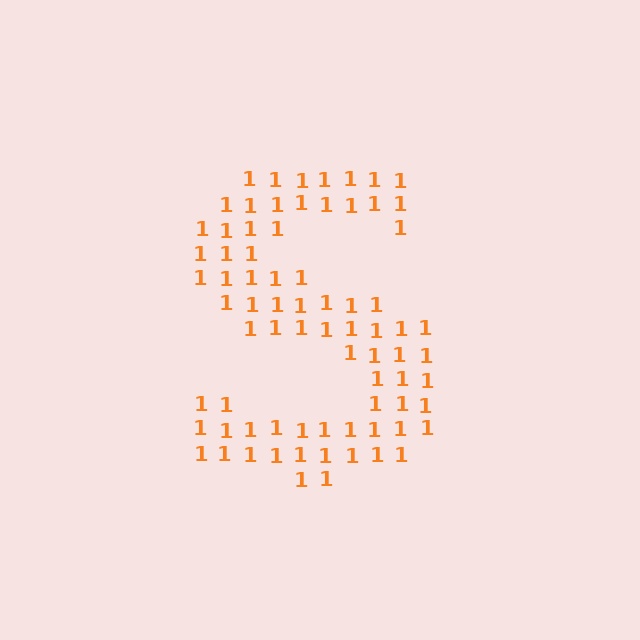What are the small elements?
The small elements are digit 1's.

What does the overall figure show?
The overall figure shows the letter S.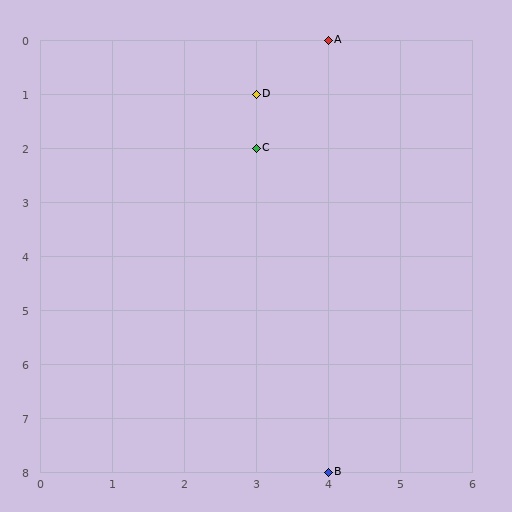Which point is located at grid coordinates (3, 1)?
Point D is at (3, 1).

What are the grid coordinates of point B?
Point B is at grid coordinates (4, 8).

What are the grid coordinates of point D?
Point D is at grid coordinates (3, 1).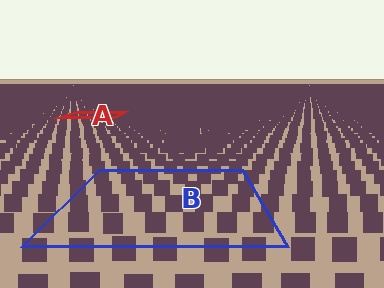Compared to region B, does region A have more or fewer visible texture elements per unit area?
Region A has more texture elements per unit area — they are packed more densely because it is farther away.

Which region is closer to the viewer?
Region B is closer. The texture elements there are larger and more spread out.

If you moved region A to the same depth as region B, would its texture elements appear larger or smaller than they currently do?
They would appear larger. At a closer depth, the same texture elements are projected at a bigger on-screen size.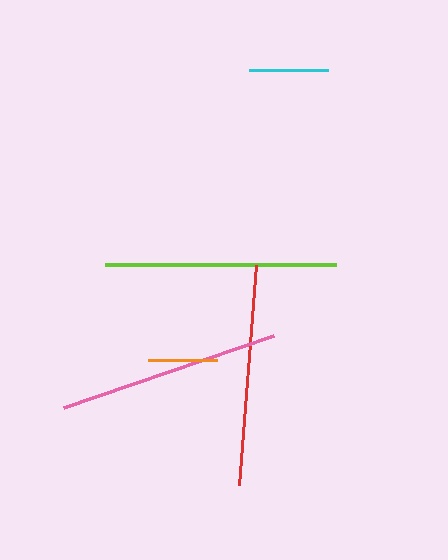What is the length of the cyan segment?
The cyan segment is approximately 78 pixels long.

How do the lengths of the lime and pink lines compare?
The lime and pink lines are approximately the same length.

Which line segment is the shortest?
The orange line is the shortest at approximately 70 pixels.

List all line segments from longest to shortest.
From longest to shortest: lime, pink, red, cyan, orange.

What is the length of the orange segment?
The orange segment is approximately 70 pixels long.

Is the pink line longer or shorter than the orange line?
The pink line is longer than the orange line.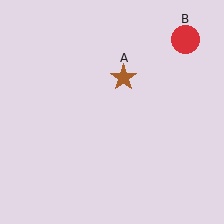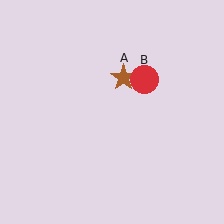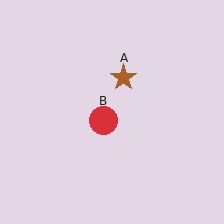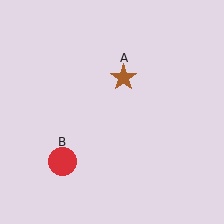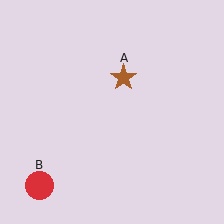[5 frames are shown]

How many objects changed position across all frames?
1 object changed position: red circle (object B).